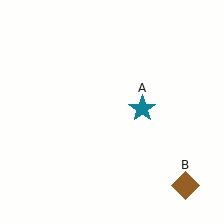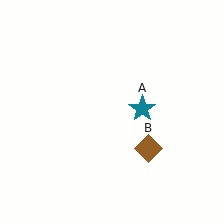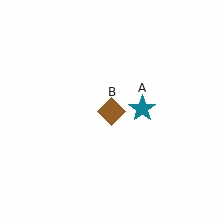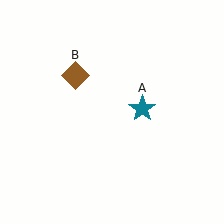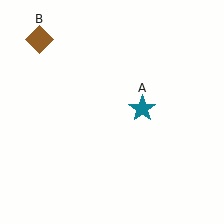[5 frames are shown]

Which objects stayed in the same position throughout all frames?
Teal star (object A) remained stationary.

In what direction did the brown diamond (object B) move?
The brown diamond (object B) moved up and to the left.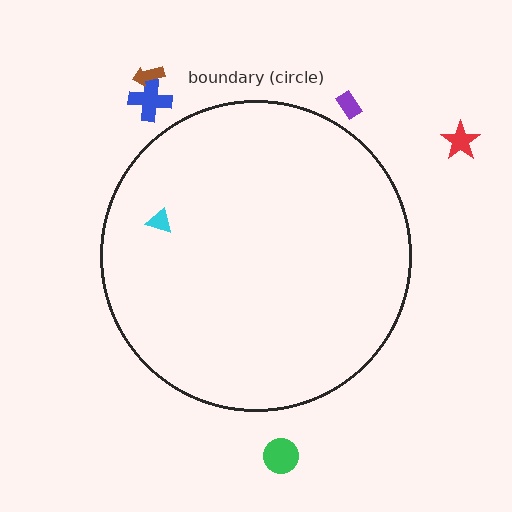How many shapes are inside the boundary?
1 inside, 5 outside.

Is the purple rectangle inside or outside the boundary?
Outside.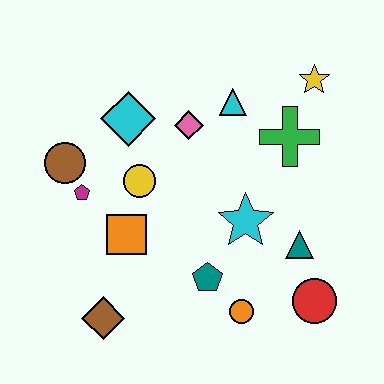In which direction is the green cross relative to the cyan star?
The green cross is above the cyan star.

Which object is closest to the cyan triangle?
The pink diamond is closest to the cyan triangle.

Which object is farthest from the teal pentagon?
The yellow star is farthest from the teal pentagon.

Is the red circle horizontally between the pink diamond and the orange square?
No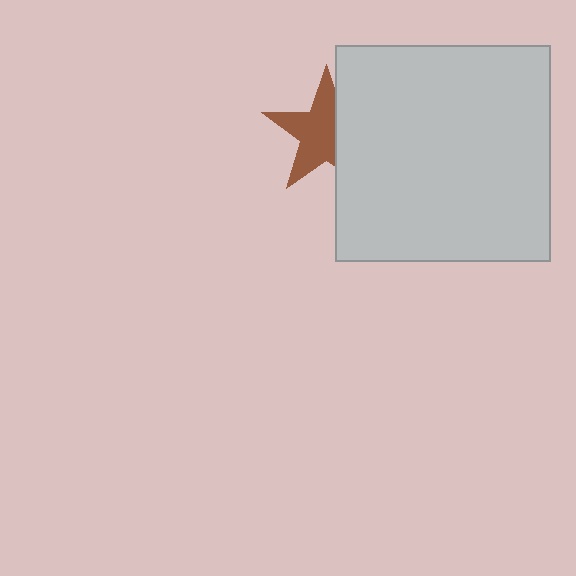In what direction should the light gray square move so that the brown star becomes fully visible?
The light gray square should move right. That is the shortest direction to clear the overlap and leave the brown star fully visible.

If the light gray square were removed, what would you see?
You would see the complete brown star.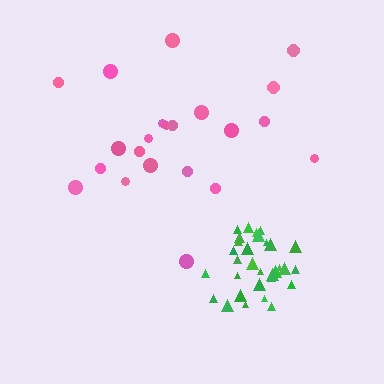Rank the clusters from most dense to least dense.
green, pink.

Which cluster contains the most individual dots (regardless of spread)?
Green (31).